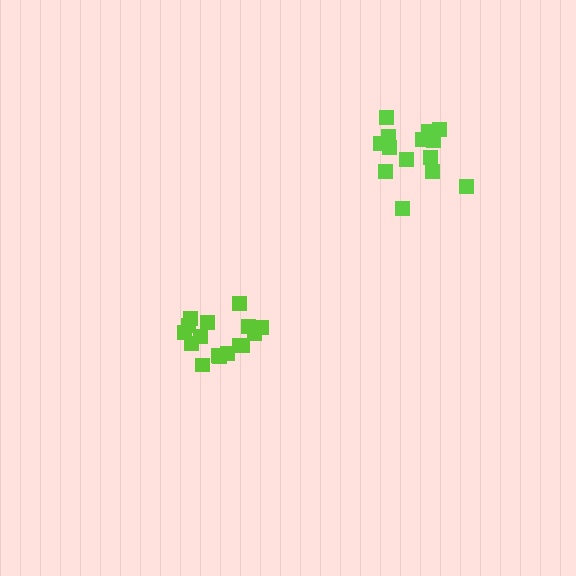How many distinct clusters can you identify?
There are 2 distinct clusters.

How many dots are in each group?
Group 1: 14 dots, Group 2: 16 dots (30 total).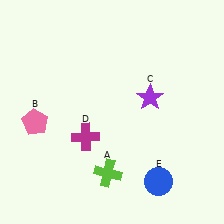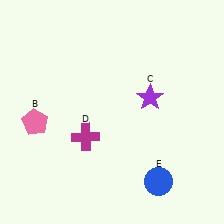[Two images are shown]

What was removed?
The lime cross (A) was removed in Image 2.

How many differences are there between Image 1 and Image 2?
There is 1 difference between the two images.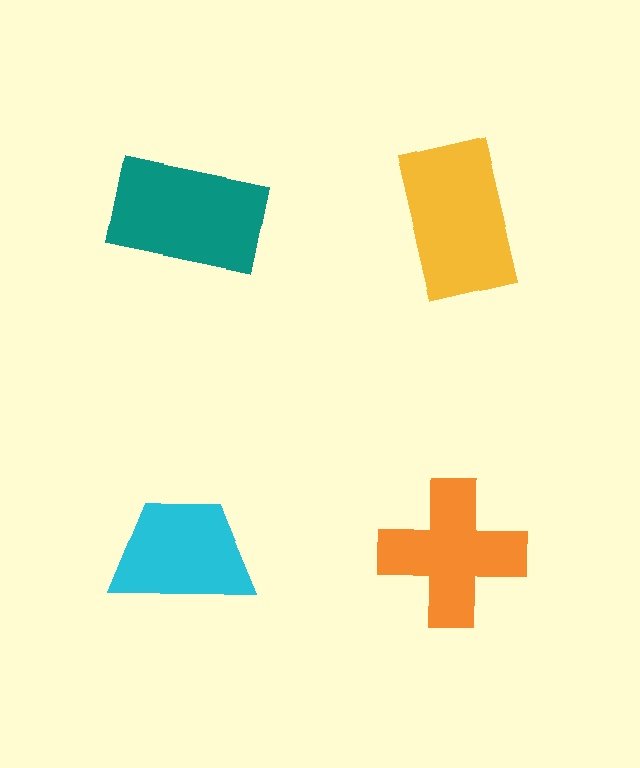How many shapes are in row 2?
2 shapes.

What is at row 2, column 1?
A cyan trapezoid.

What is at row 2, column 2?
An orange cross.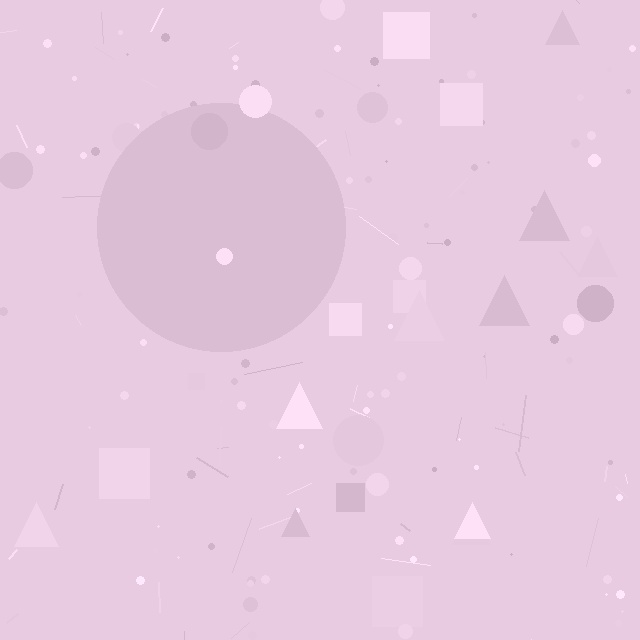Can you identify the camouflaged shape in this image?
The camouflaged shape is a circle.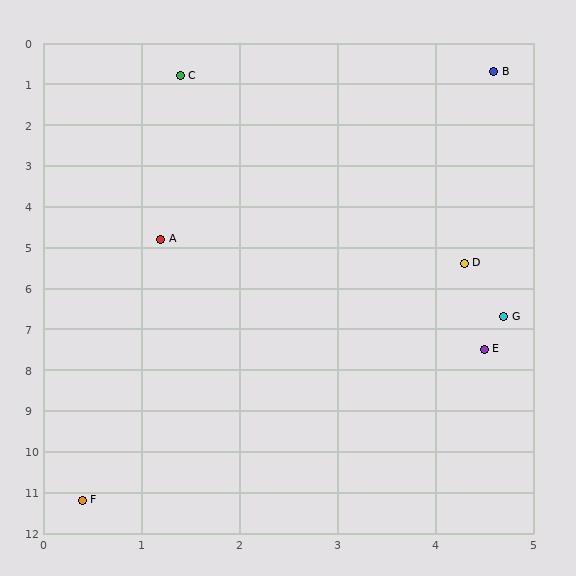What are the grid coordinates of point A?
Point A is at approximately (1.2, 4.8).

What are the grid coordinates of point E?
Point E is at approximately (4.5, 7.5).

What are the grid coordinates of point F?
Point F is at approximately (0.4, 11.2).